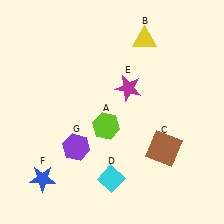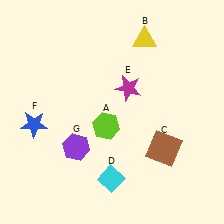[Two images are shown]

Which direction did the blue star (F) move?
The blue star (F) moved up.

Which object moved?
The blue star (F) moved up.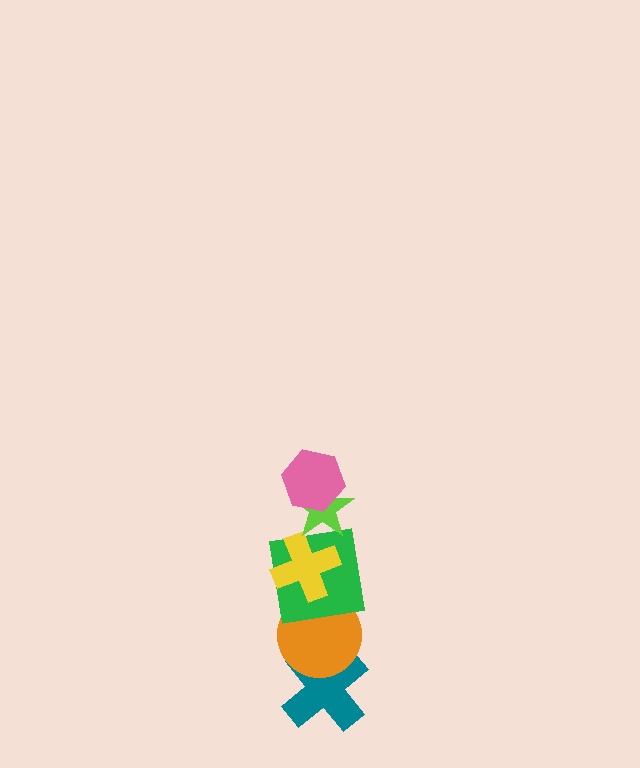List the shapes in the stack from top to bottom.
From top to bottom: the pink hexagon, the lime star, the yellow cross, the green square, the orange circle, the teal cross.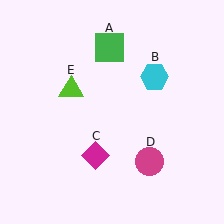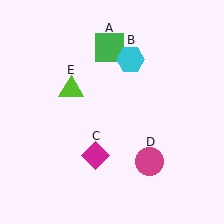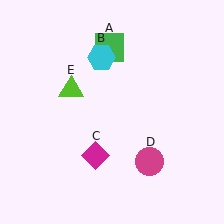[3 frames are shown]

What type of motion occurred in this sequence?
The cyan hexagon (object B) rotated counterclockwise around the center of the scene.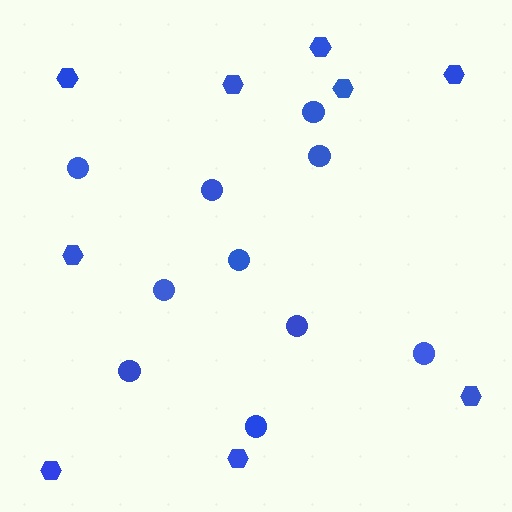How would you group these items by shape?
There are 2 groups: one group of circles (10) and one group of hexagons (9).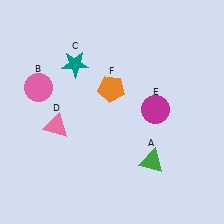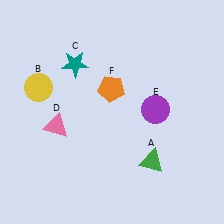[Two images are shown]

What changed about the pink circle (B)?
In Image 1, B is pink. In Image 2, it changed to yellow.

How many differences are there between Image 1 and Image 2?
There are 2 differences between the two images.